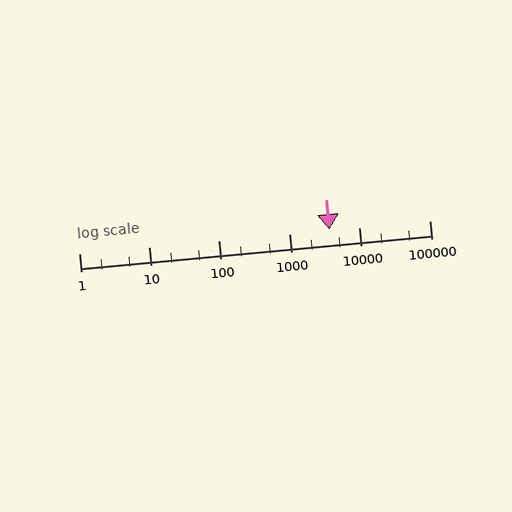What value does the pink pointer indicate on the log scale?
The pointer indicates approximately 3700.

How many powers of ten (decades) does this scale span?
The scale spans 5 decades, from 1 to 100000.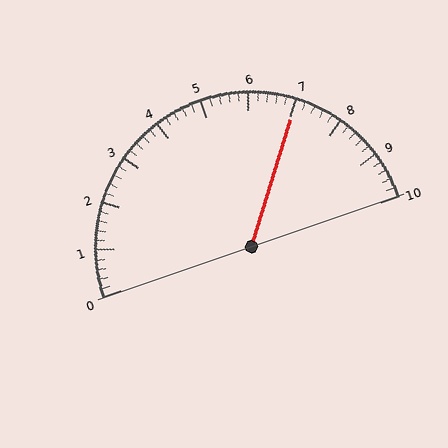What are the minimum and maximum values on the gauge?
The gauge ranges from 0 to 10.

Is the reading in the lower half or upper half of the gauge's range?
The reading is in the upper half of the range (0 to 10).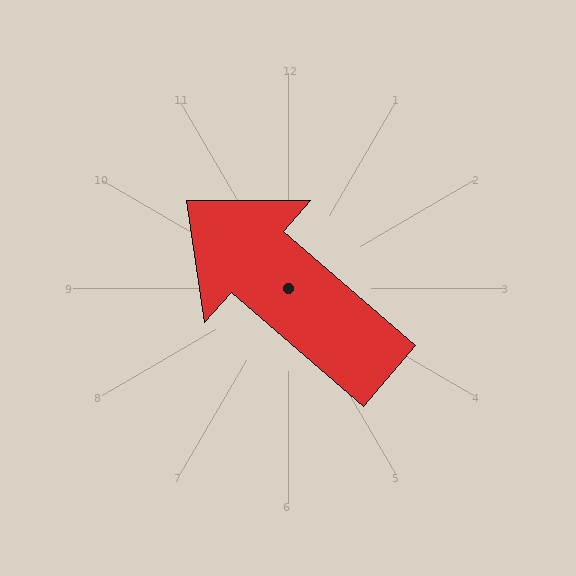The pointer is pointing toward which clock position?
Roughly 10 o'clock.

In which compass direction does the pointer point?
Northwest.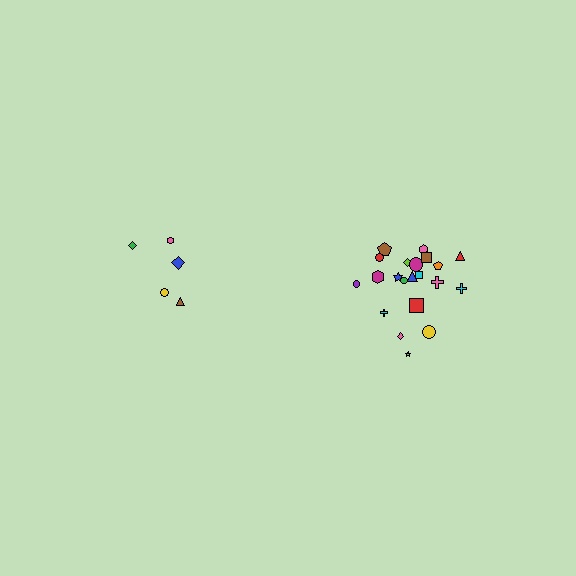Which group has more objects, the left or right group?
The right group.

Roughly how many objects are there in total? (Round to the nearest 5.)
Roughly 25 objects in total.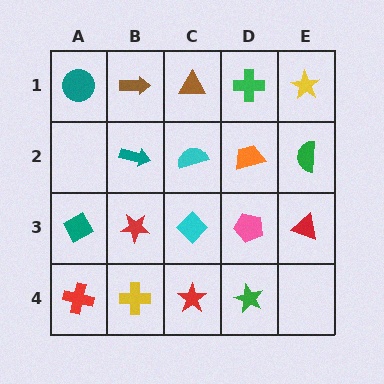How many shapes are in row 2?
4 shapes.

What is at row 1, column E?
A yellow star.